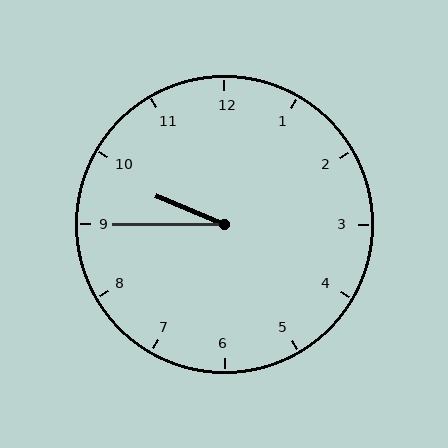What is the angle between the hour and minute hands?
Approximately 22 degrees.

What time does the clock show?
9:45.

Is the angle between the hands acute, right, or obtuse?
It is acute.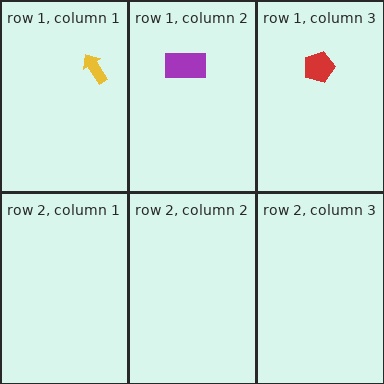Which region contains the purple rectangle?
The row 1, column 2 region.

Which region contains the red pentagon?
The row 1, column 3 region.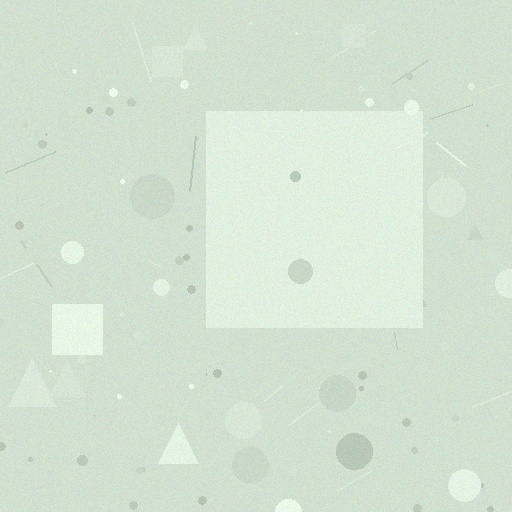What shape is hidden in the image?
A square is hidden in the image.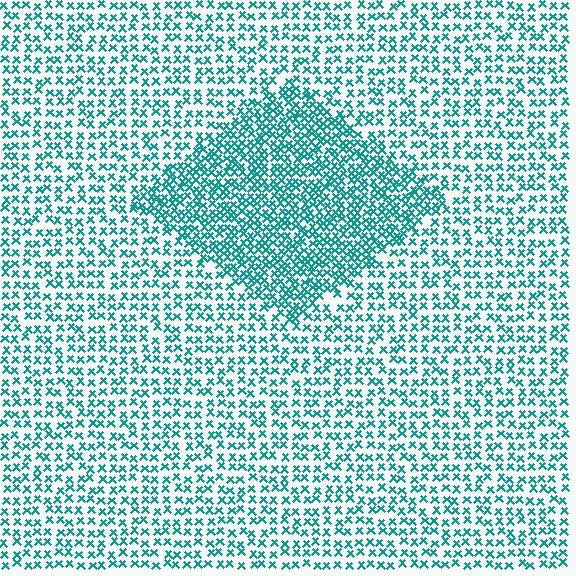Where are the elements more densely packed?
The elements are more densely packed inside the diamond boundary.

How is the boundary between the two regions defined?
The boundary is defined by a change in element density (approximately 1.9x ratio). All elements are the same color, size, and shape.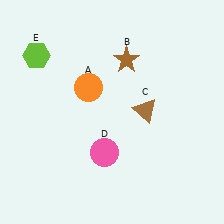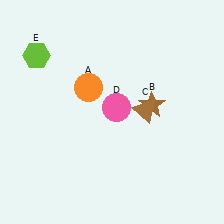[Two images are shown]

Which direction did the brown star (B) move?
The brown star (B) moved down.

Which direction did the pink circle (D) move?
The pink circle (D) moved up.